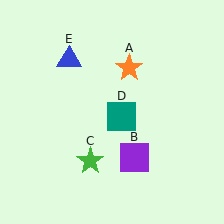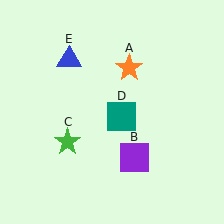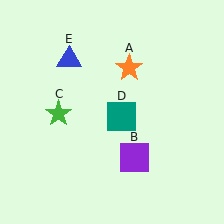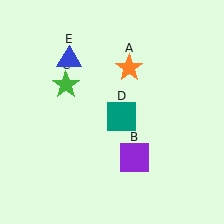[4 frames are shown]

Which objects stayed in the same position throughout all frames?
Orange star (object A) and purple square (object B) and teal square (object D) and blue triangle (object E) remained stationary.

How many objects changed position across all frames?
1 object changed position: green star (object C).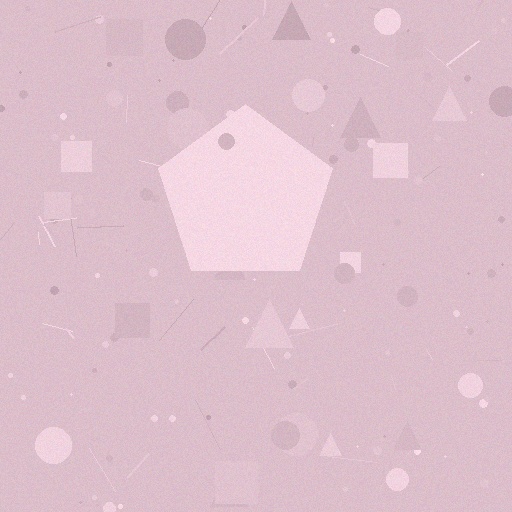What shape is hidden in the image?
A pentagon is hidden in the image.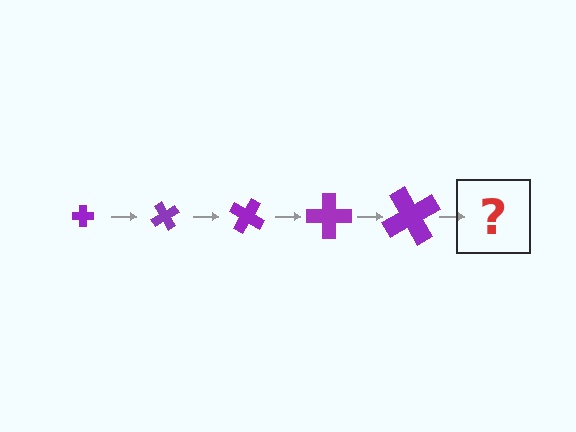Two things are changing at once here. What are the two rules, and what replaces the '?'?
The two rules are that the cross grows larger each step and it rotates 60 degrees each step. The '?' should be a cross, larger than the previous one and rotated 300 degrees from the start.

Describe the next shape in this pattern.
It should be a cross, larger than the previous one and rotated 300 degrees from the start.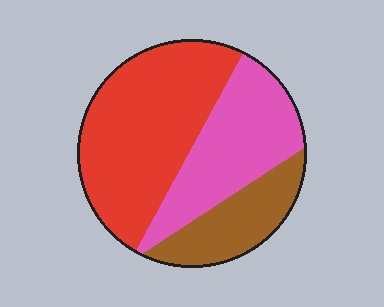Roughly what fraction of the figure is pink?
Pink takes up between a quarter and a half of the figure.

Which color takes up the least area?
Brown, at roughly 20%.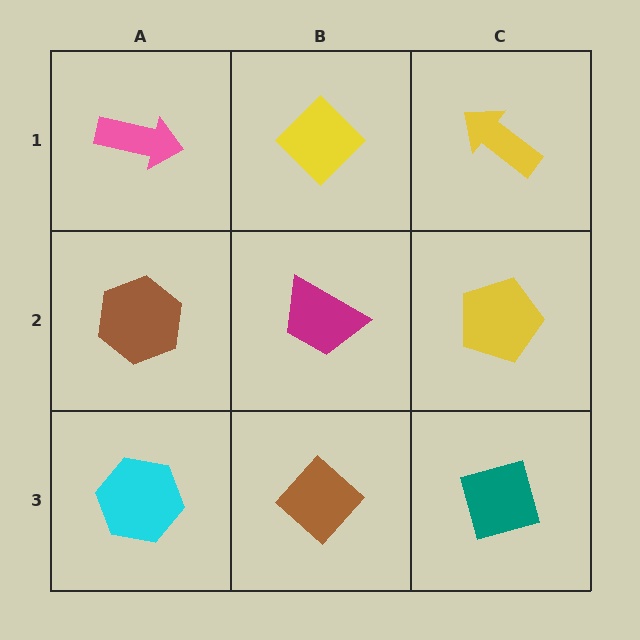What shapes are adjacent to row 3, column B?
A magenta trapezoid (row 2, column B), a cyan hexagon (row 3, column A), a teal diamond (row 3, column C).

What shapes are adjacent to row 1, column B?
A magenta trapezoid (row 2, column B), a pink arrow (row 1, column A), a yellow arrow (row 1, column C).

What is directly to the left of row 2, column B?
A brown hexagon.